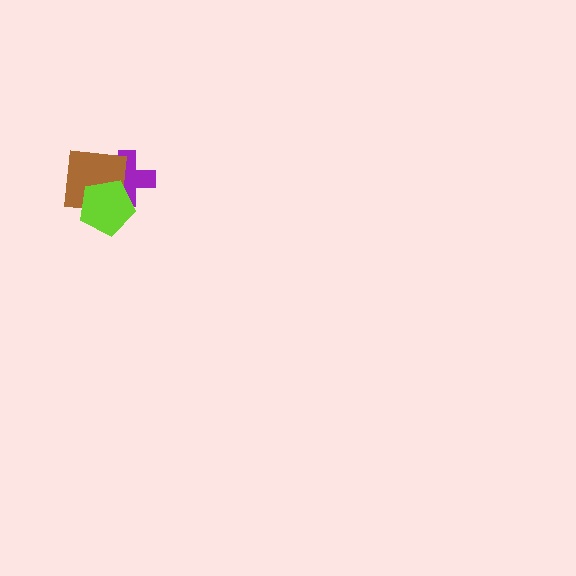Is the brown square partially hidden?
Yes, it is partially covered by another shape.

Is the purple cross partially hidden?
Yes, it is partially covered by another shape.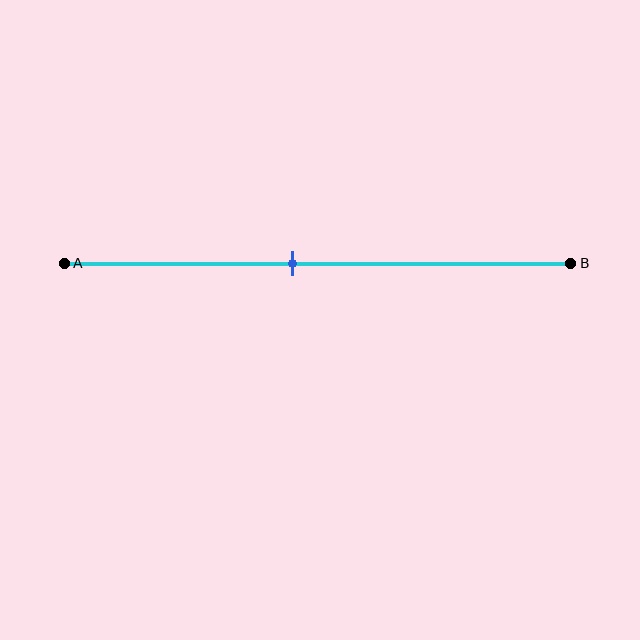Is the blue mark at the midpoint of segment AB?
No, the mark is at about 45% from A, not at the 50% midpoint.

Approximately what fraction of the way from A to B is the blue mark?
The blue mark is approximately 45% of the way from A to B.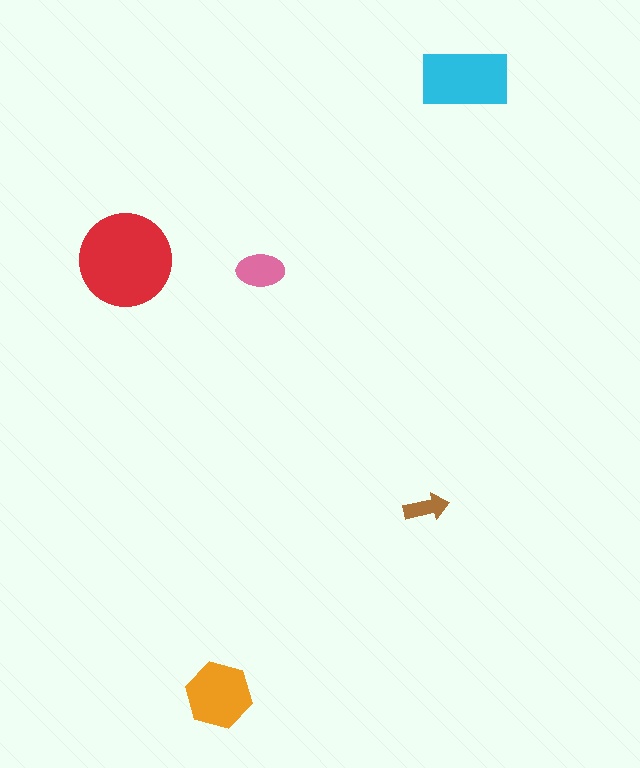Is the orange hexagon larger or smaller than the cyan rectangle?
Smaller.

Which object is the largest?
The red circle.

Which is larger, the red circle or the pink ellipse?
The red circle.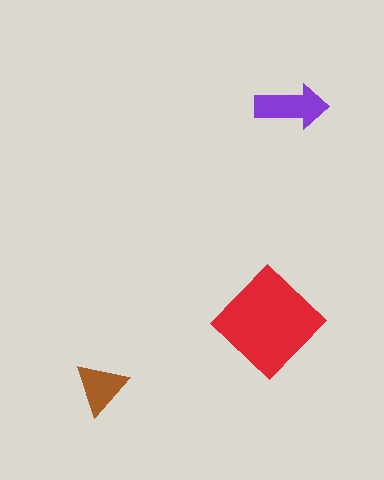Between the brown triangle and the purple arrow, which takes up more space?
The purple arrow.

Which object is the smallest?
The brown triangle.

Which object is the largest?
The red diamond.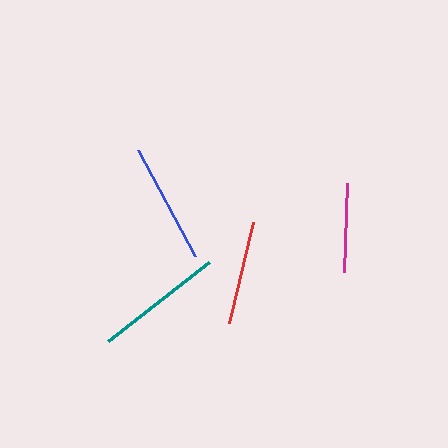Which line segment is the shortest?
The magenta line is the shortest at approximately 89 pixels.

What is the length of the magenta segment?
The magenta segment is approximately 89 pixels long.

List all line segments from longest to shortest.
From longest to shortest: teal, blue, red, magenta.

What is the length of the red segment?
The red segment is approximately 104 pixels long.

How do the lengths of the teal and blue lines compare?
The teal and blue lines are approximately the same length.